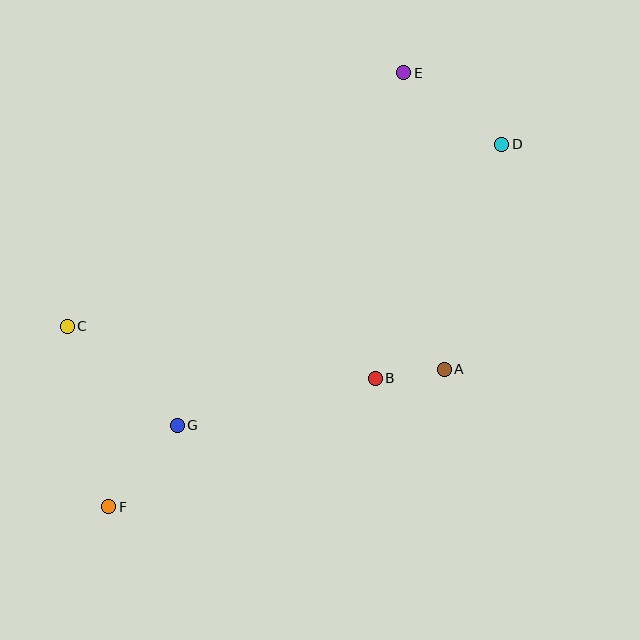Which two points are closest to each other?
Points A and B are closest to each other.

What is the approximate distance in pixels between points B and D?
The distance between B and D is approximately 266 pixels.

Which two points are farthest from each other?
Points D and F are farthest from each other.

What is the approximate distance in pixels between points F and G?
The distance between F and G is approximately 106 pixels.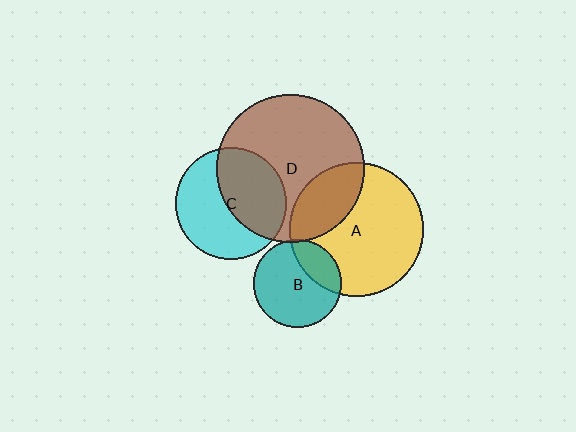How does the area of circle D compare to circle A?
Approximately 1.2 times.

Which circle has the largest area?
Circle D (brown).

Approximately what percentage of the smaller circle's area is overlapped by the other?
Approximately 5%.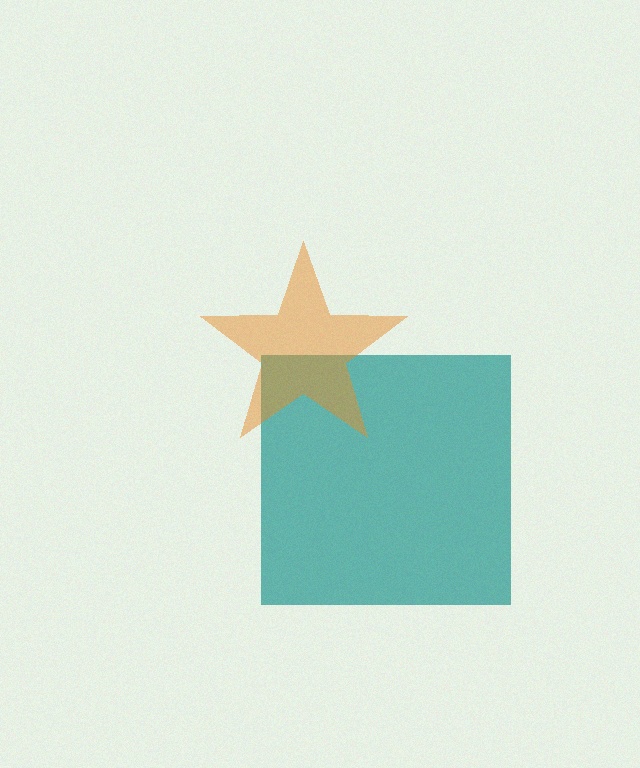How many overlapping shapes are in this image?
There are 2 overlapping shapes in the image.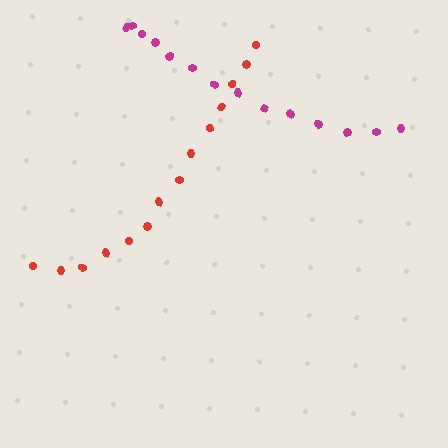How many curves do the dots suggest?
There are 2 distinct paths.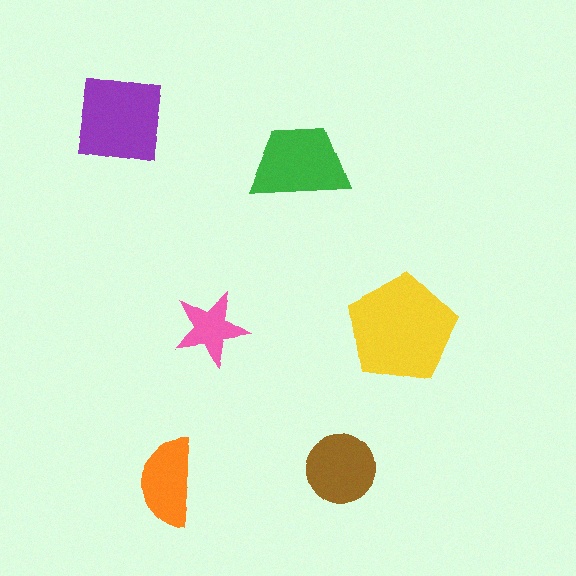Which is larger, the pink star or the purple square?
The purple square.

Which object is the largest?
The yellow pentagon.